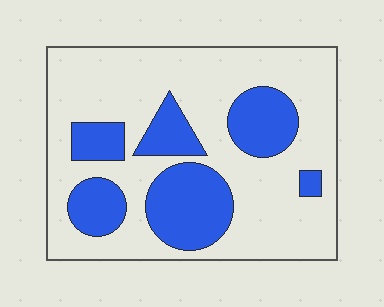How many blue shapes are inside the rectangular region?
6.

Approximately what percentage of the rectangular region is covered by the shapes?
Approximately 30%.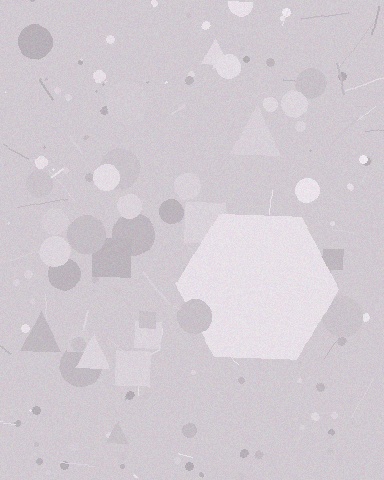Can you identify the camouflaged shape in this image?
The camouflaged shape is a hexagon.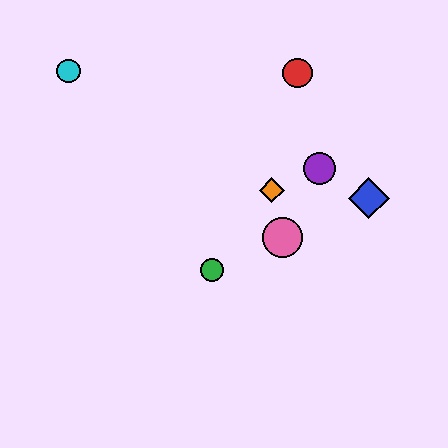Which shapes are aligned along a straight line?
The blue diamond, the green circle, the yellow diamond, the pink circle are aligned along a straight line.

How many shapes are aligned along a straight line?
4 shapes (the blue diamond, the green circle, the yellow diamond, the pink circle) are aligned along a straight line.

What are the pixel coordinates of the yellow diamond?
The yellow diamond is at (289, 235).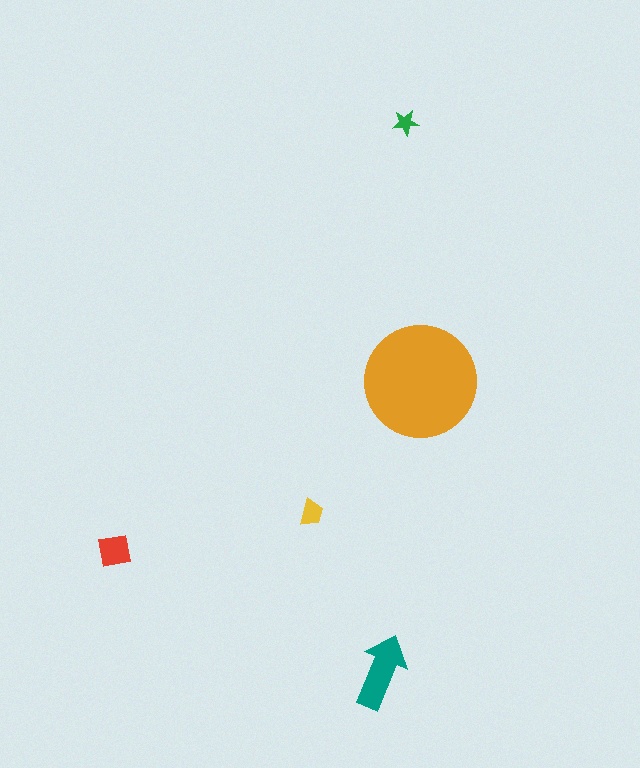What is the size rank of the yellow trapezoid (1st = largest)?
4th.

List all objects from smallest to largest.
The green star, the yellow trapezoid, the red square, the teal arrow, the orange circle.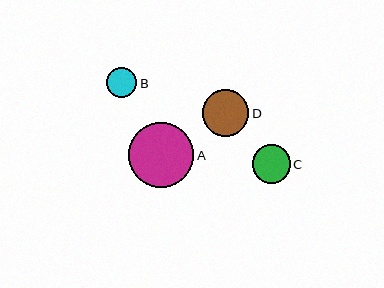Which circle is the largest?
Circle A is the largest with a size of approximately 65 pixels.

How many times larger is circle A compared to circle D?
Circle A is approximately 1.4 times the size of circle D.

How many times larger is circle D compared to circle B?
Circle D is approximately 1.5 times the size of circle B.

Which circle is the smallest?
Circle B is the smallest with a size of approximately 30 pixels.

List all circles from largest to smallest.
From largest to smallest: A, D, C, B.